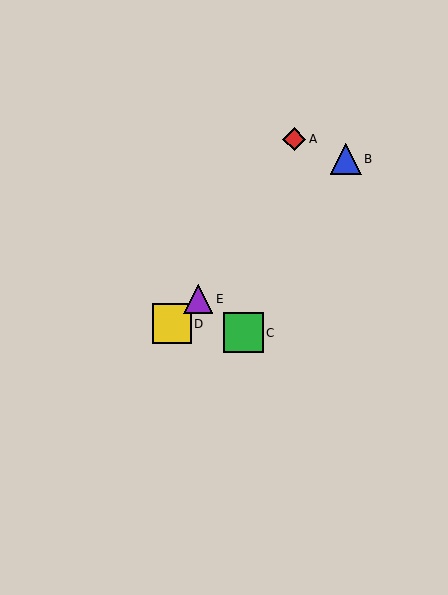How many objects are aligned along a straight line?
3 objects (B, D, E) are aligned along a straight line.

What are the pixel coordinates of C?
Object C is at (243, 333).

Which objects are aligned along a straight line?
Objects B, D, E are aligned along a straight line.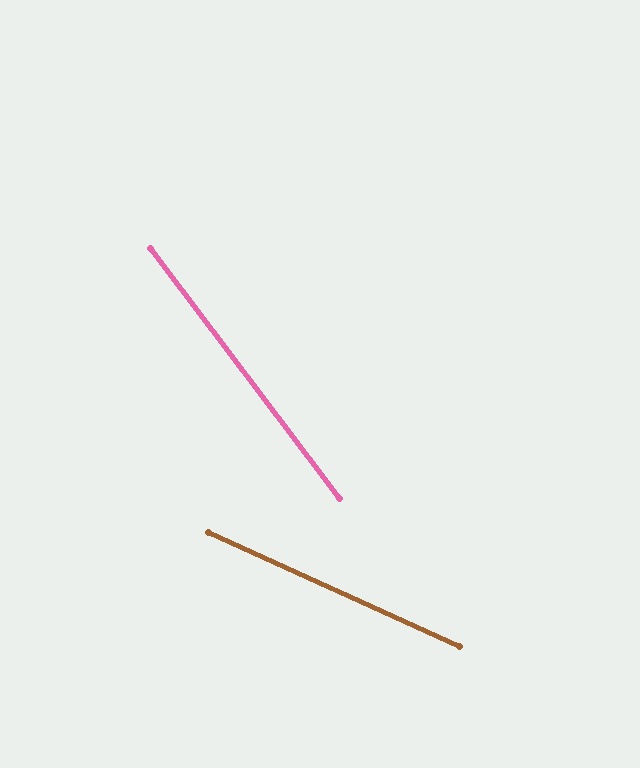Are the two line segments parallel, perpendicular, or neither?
Neither parallel nor perpendicular — they differ by about 29°.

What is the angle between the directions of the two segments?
Approximately 29 degrees.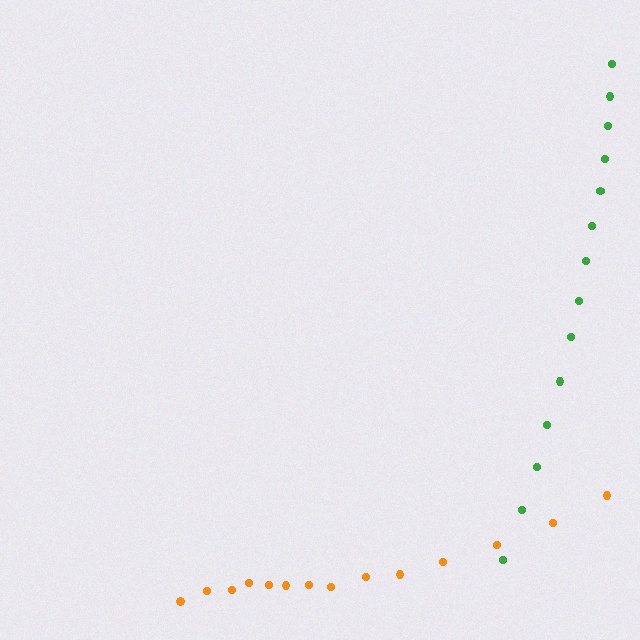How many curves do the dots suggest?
There are 2 distinct paths.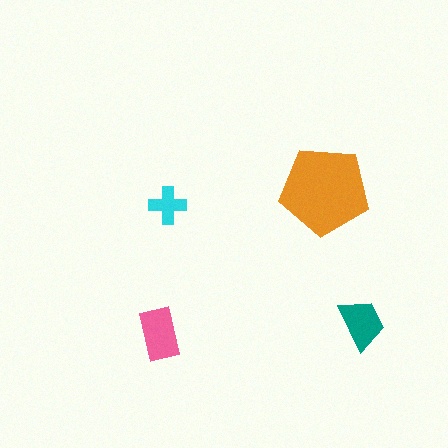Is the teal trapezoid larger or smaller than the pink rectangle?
Smaller.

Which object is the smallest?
The cyan cross.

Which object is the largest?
The orange pentagon.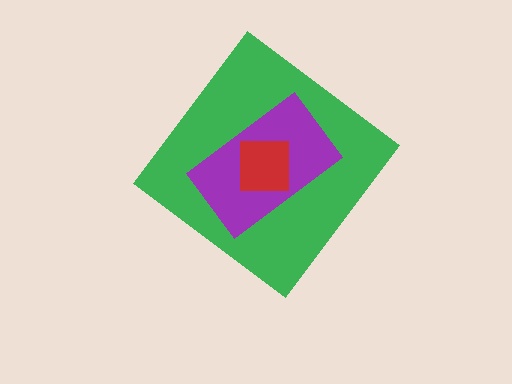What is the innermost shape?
The red square.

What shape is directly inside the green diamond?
The purple rectangle.